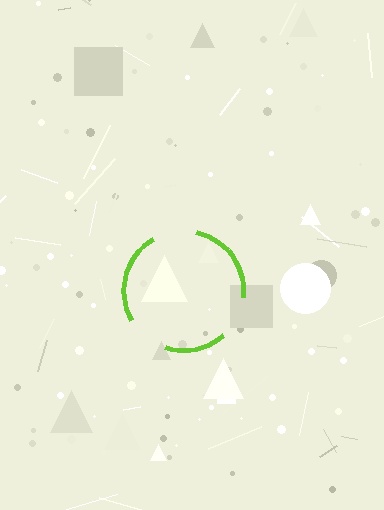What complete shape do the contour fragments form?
The contour fragments form a circle.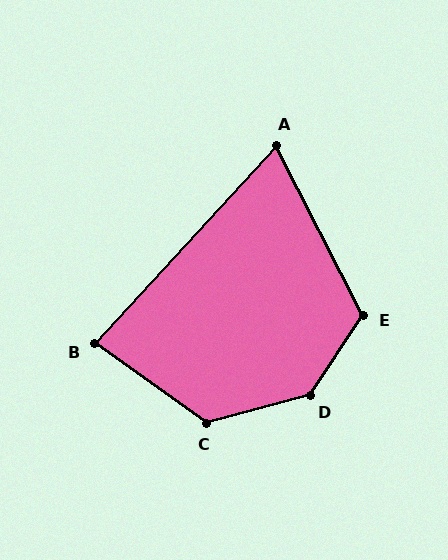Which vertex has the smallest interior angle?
A, at approximately 70 degrees.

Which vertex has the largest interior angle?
D, at approximately 139 degrees.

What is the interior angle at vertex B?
Approximately 83 degrees (acute).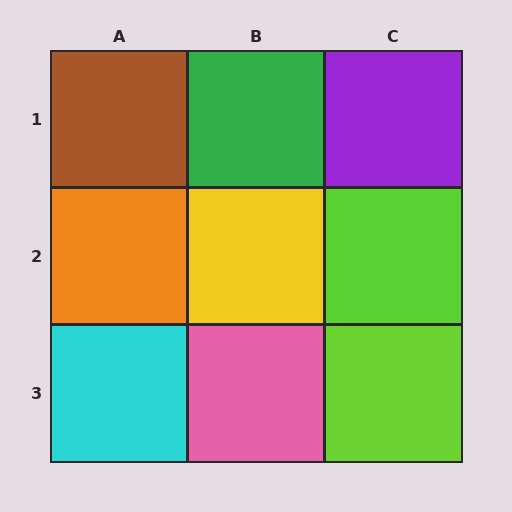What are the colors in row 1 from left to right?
Brown, green, purple.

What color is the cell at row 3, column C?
Lime.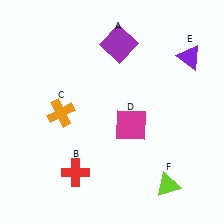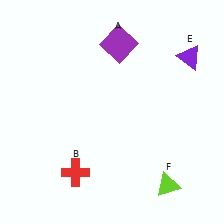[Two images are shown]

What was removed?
The magenta square (D), the orange cross (C) were removed in Image 2.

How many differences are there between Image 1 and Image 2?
There are 2 differences between the two images.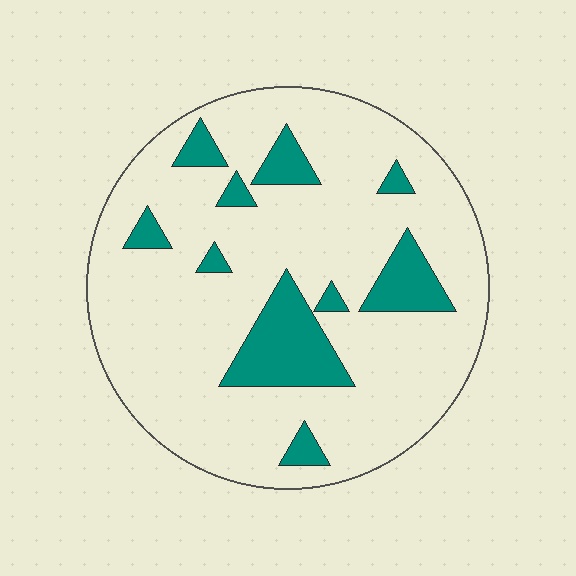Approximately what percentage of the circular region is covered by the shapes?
Approximately 15%.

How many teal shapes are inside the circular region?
10.